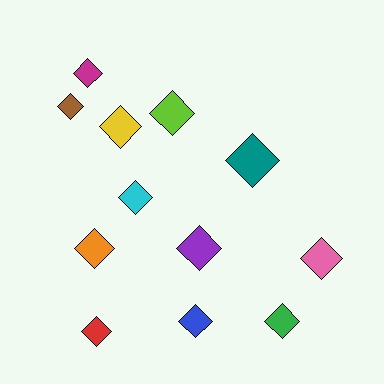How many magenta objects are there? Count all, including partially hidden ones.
There is 1 magenta object.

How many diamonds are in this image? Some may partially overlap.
There are 12 diamonds.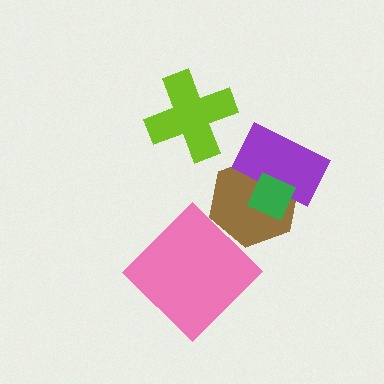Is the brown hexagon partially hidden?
Yes, it is partially covered by another shape.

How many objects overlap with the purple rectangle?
2 objects overlap with the purple rectangle.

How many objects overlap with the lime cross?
0 objects overlap with the lime cross.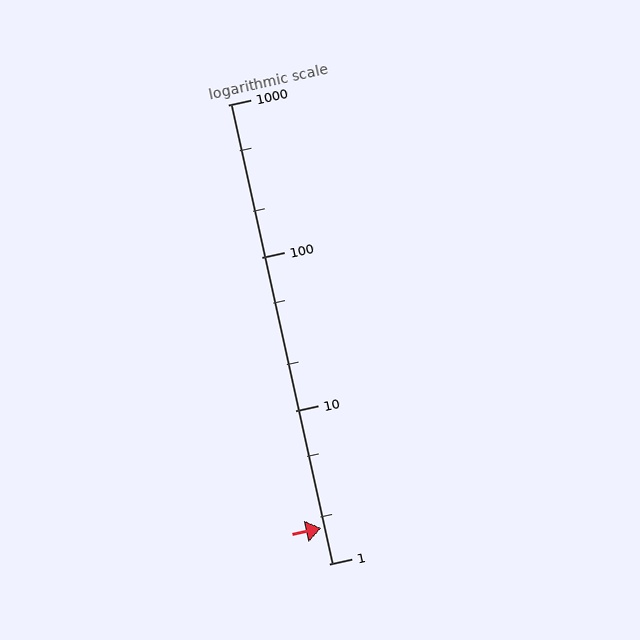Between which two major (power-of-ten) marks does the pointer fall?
The pointer is between 1 and 10.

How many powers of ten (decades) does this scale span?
The scale spans 3 decades, from 1 to 1000.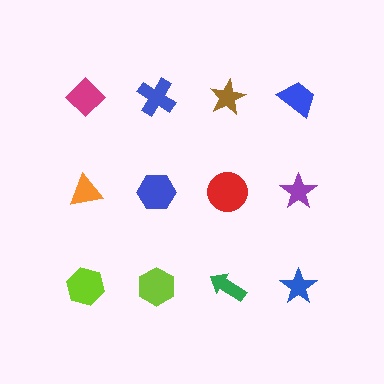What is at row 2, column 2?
A blue hexagon.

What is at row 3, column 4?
A blue star.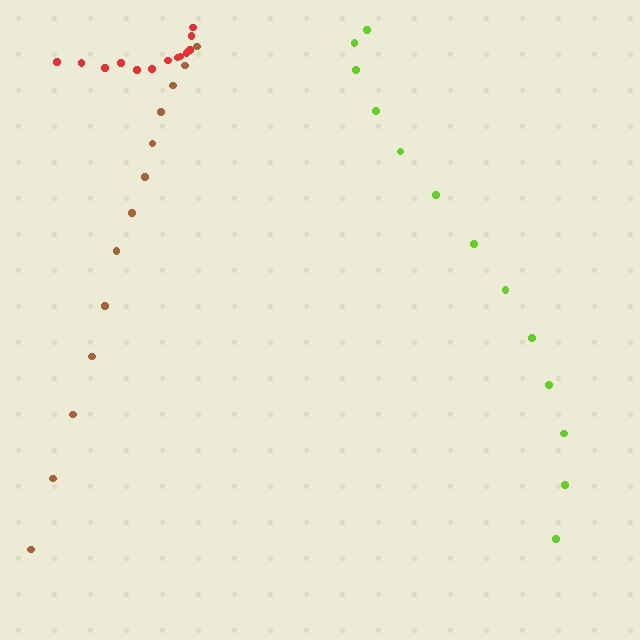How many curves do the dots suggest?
There are 3 distinct paths.